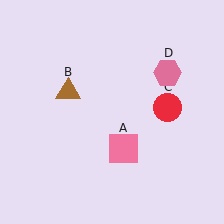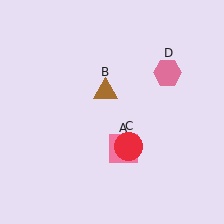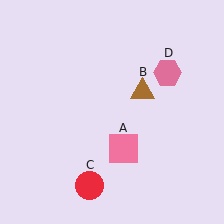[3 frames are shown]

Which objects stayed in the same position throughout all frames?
Pink square (object A) and pink hexagon (object D) remained stationary.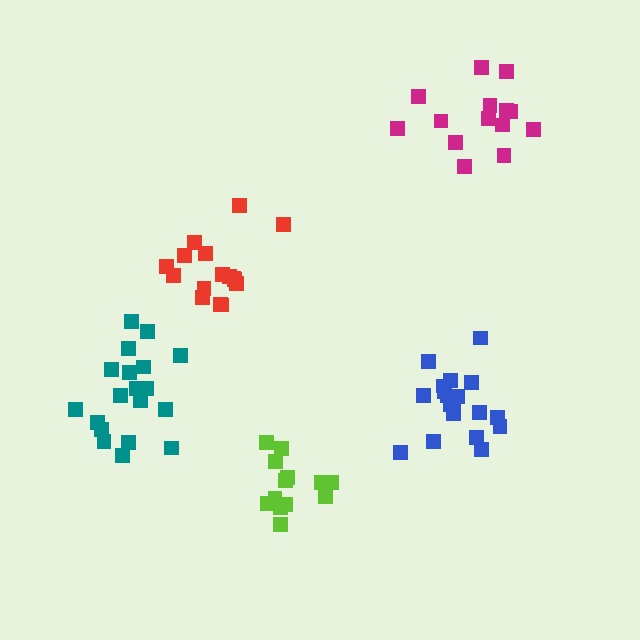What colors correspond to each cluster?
The clusters are colored: teal, blue, lime, red, magenta.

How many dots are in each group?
Group 1: 19 dots, Group 2: 19 dots, Group 3: 13 dots, Group 4: 16 dots, Group 5: 14 dots (81 total).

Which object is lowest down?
The lime cluster is bottommost.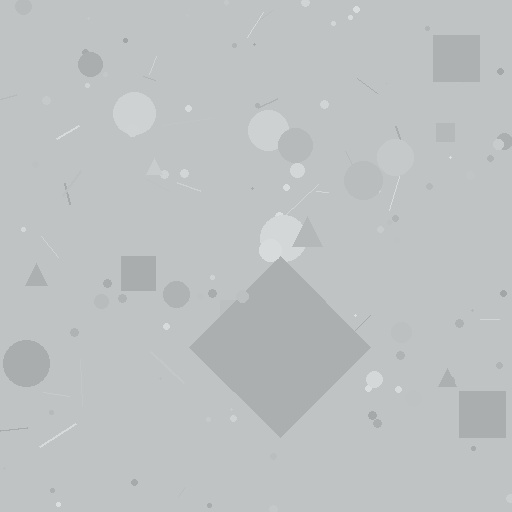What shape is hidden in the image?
A diamond is hidden in the image.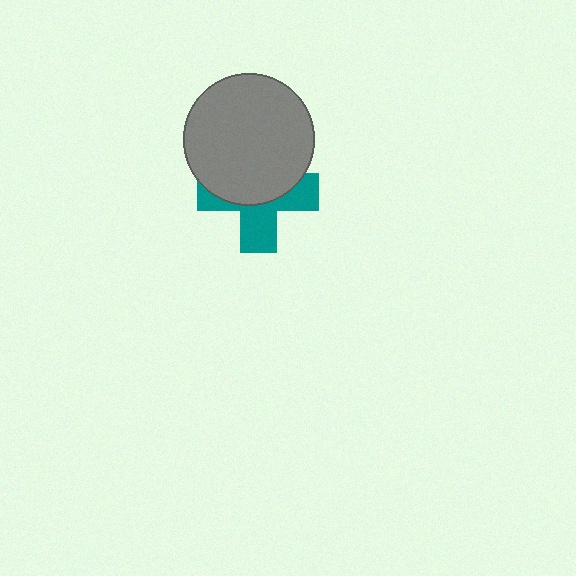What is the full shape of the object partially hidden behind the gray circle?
The partially hidden object is a teal cross.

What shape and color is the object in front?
The object in front is a gray circle.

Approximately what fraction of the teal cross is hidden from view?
Roughly 53% of the teal cross is hidden behind the gray circle.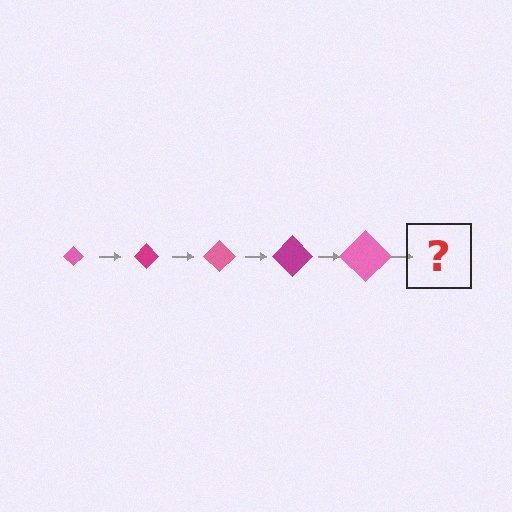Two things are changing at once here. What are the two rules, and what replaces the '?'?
The two rules are that the diamond grows larger each step and the color cycles through pink and magenta. The '?' should be a magenta diamond, larger than the previous one.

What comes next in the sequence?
The next element should be a magenta diamond, larger than the previous one.